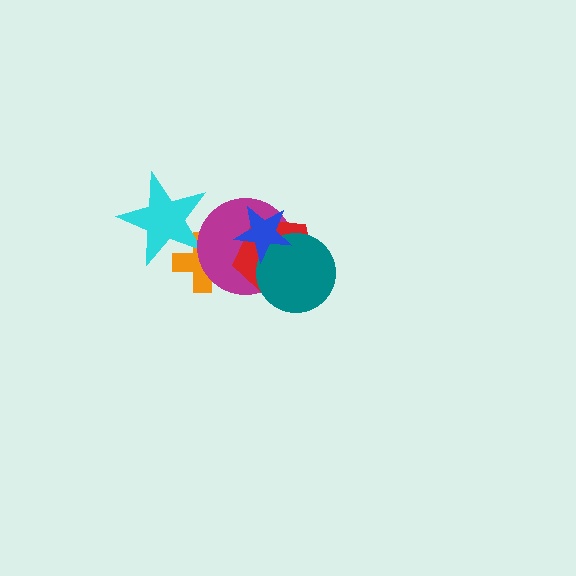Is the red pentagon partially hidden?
Yes, it is partially covered by another shape.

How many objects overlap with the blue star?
3 objects overlap with the blue star.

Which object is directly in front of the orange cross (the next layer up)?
The cyan star is directly in front of the orange cross.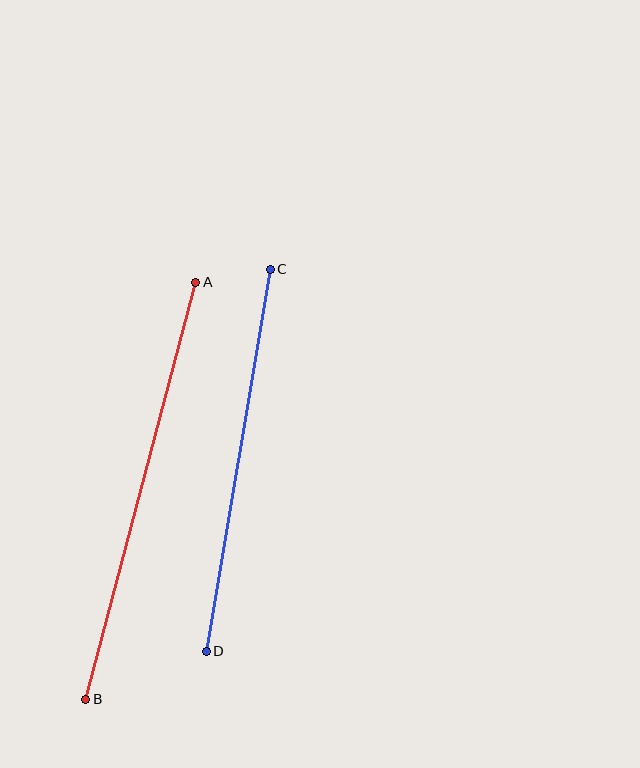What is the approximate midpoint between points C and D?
The midpoint is at approximately (238, 460) pixels.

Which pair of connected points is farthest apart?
Points A and B are farthest apart.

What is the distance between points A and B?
The distance is approximately 432 pixels.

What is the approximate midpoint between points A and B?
The midpoint is at approximately (141, 491) pixels.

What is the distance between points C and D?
The distance is approximately 388 pixels.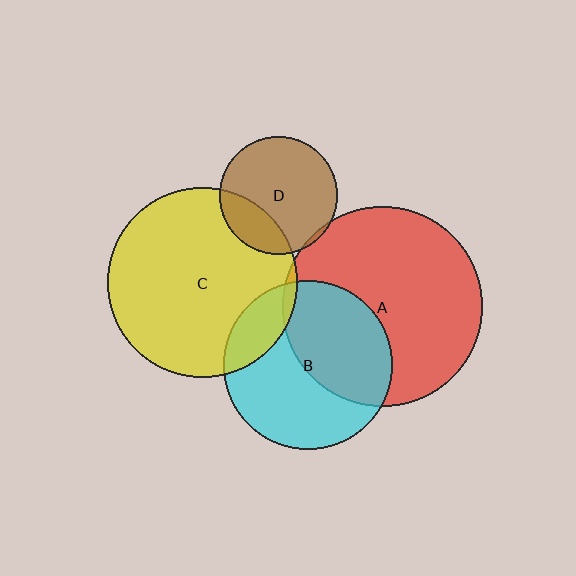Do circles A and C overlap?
Yes.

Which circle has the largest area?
Circle A (red).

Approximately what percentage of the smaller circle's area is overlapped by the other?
Approximately 5%.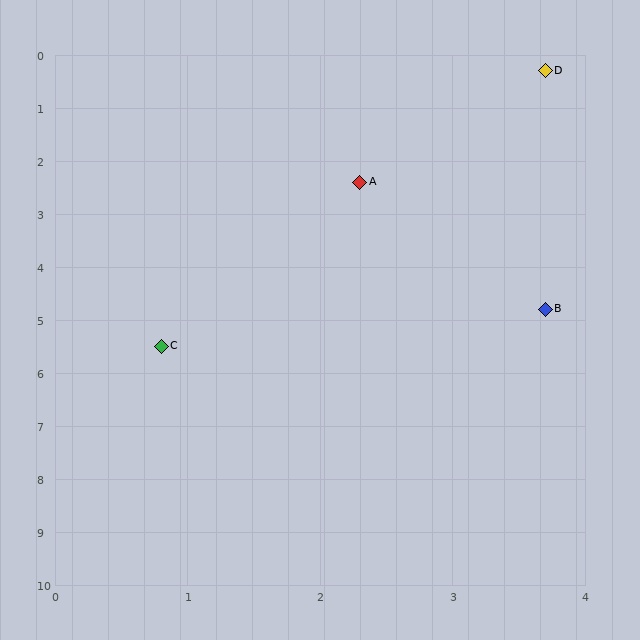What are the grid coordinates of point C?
Point C is at approximately (0.8, 5.5).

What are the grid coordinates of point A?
Point A is at approximately (2.3, 2.4).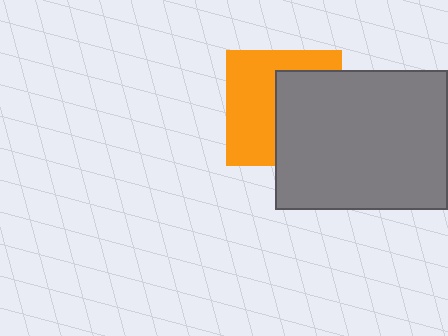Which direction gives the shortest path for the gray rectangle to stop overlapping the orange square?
Moving right gives the shortest separation.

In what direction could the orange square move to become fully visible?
The orange square could move left. That would shift it out from behind the gray rectangle entirely.